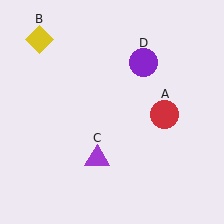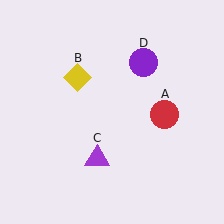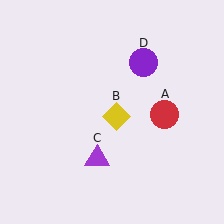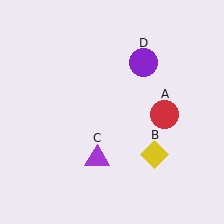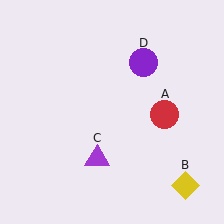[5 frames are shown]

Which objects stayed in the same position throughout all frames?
Red circle (object A) and purple triangle (object C) and purple circle (object D) remained stationary.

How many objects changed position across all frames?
1 object changed position: yellow diamond (object B).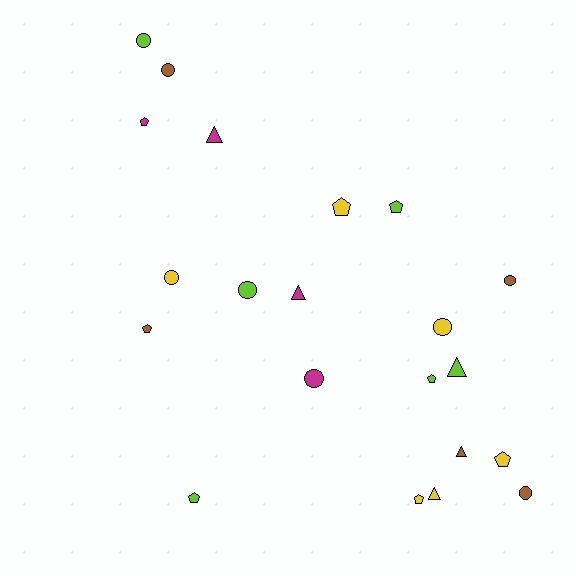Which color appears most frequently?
Yellow, with 6 objects.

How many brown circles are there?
There are 3 brown circles.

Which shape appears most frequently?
Circle, with 8 objects.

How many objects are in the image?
There are 21 objects.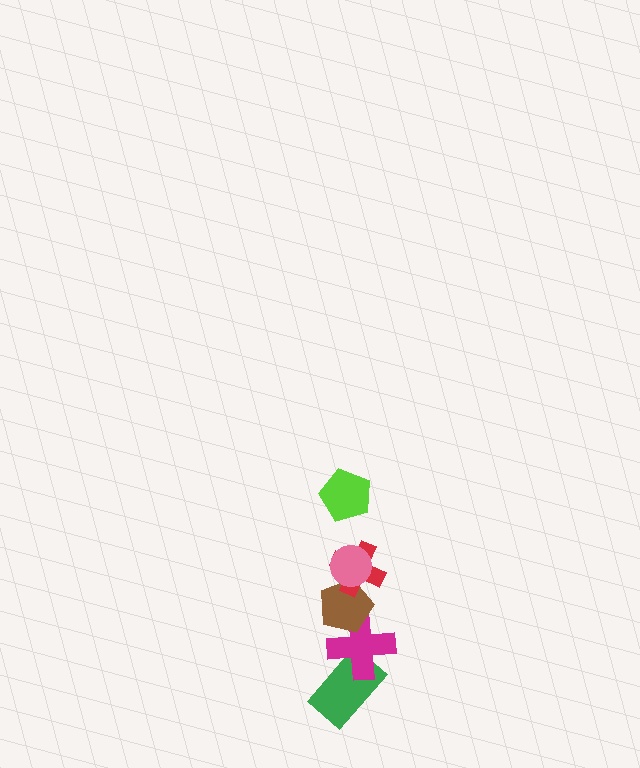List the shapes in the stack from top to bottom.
From top to bottom: the lime pentagon, the pink circle, the red cross, the brown pentagon, the magenta cross, the green rectangle.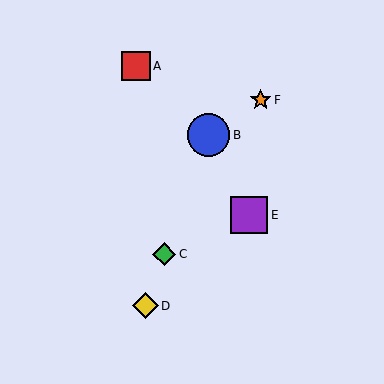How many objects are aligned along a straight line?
3 objects (B, C, D) are aligned along a straight line.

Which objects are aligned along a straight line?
Objects B, C, D are aligned along a straight line.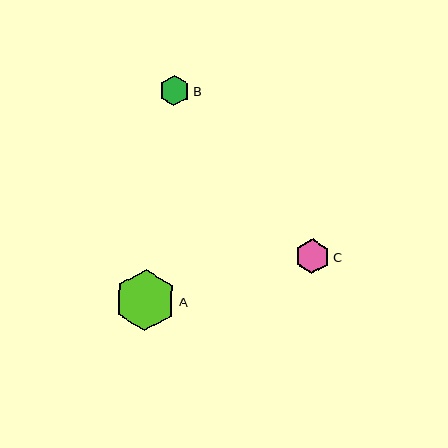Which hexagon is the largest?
Hexagon A is the largest with a size of approximately 61 pixels.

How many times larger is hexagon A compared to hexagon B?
Hexagon A is approximately 2.0 times the size of hexagon B.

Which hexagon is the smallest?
Hexagon B is the smallest with a size of approximately 31 pixels.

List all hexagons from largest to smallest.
From largest to smallest: A, C, B.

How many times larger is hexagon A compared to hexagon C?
Hexagon A is approximately 1.8 times the size of hexagon C.